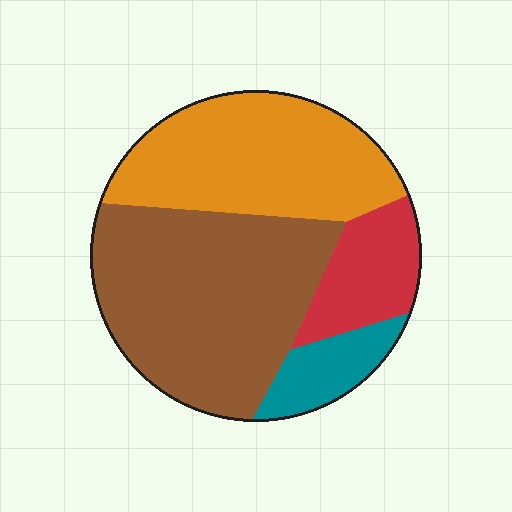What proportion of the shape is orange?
Orange takes up about one third (1/3) of the shape.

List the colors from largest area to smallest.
From largest to smallest: brown, orange, red, teal.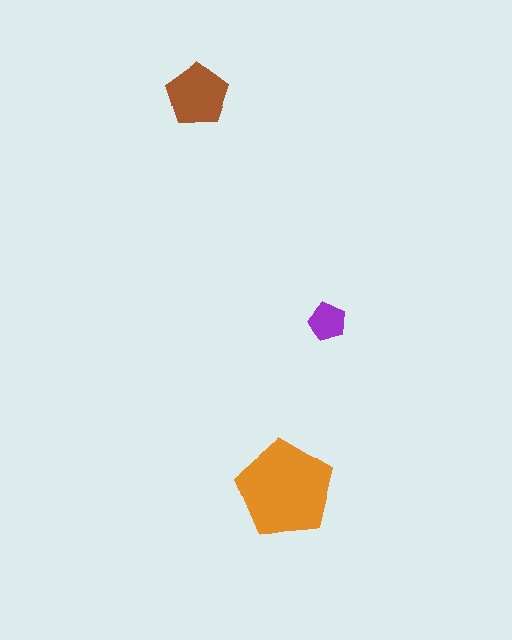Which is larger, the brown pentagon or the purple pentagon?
The brown one.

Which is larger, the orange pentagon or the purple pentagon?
The orange one.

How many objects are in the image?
There are 3 objects in the image.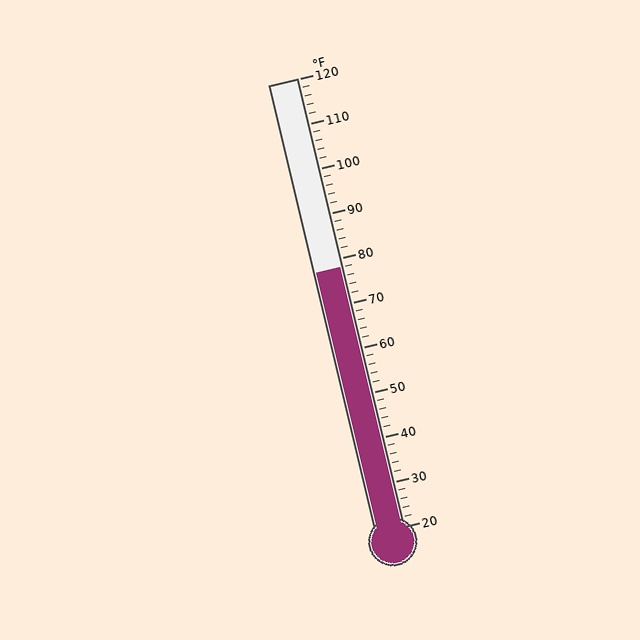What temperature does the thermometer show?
The thermometer shows approximately 78°F.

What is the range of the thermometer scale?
The thermometer scale ranges from 20°F to 120°F.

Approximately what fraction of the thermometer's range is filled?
The thermometer is filled to approximately 60% of its range.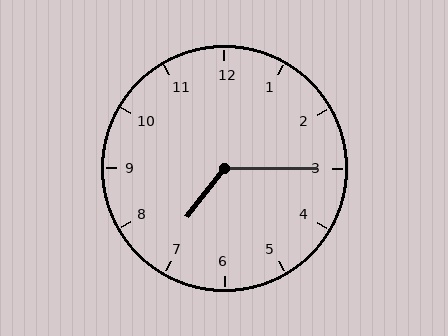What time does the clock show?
7:15.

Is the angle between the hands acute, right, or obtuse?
It is obtuse.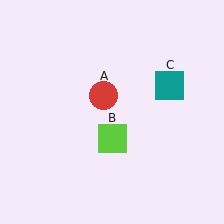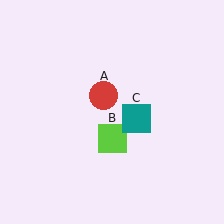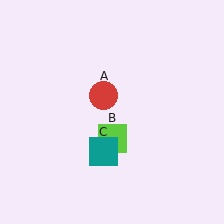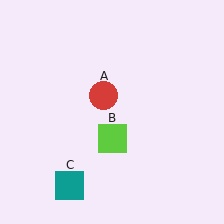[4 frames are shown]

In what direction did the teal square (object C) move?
The teal square (object C) moved down and to the left.